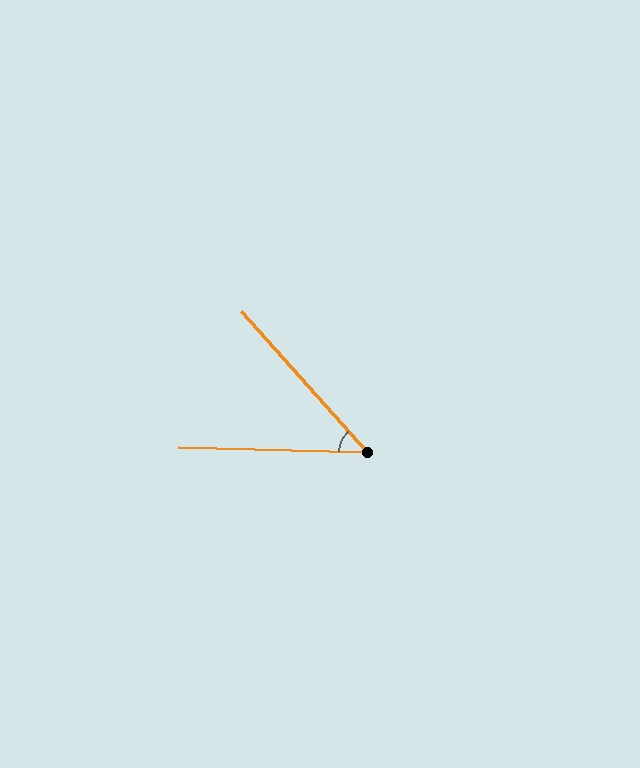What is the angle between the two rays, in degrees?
Approximately 47 degrees.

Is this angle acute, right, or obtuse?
It is acute.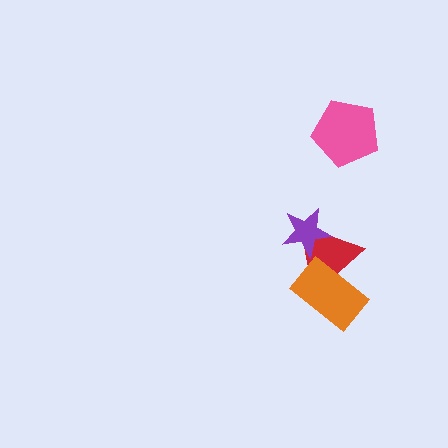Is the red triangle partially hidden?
Yes, it is partially covered by another shape.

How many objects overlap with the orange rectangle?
1 object overlaps with the orange rectangle.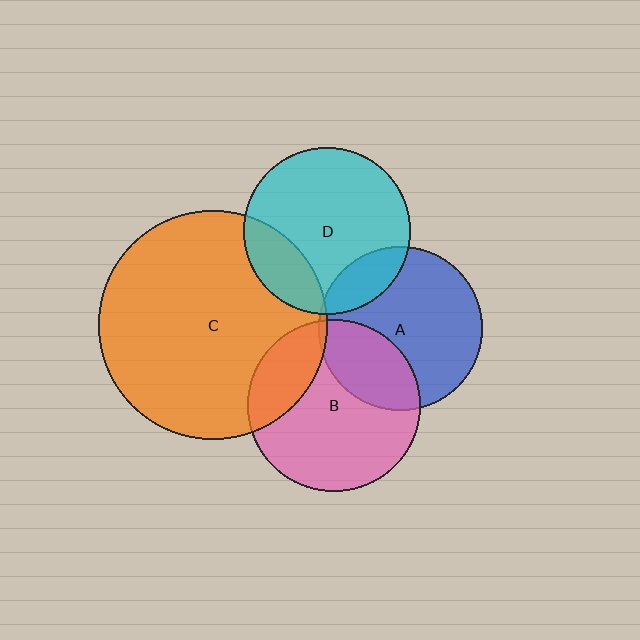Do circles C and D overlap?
Yes.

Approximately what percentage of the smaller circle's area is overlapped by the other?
Approximately 20%.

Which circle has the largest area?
Circle C (orange).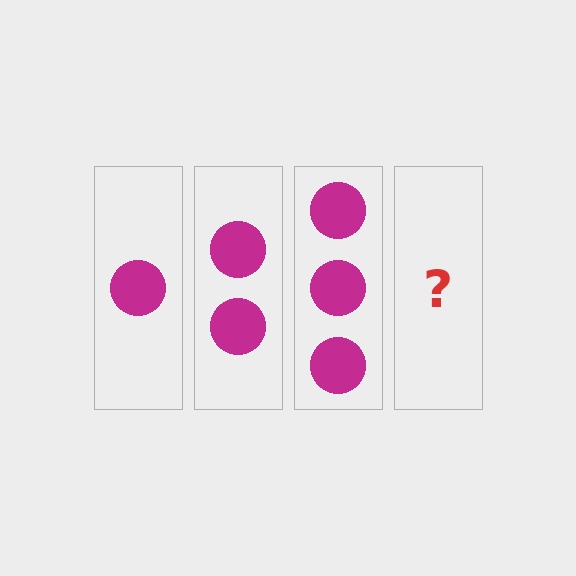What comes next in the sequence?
The next element should be 4 circles.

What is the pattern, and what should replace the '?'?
The pattern is that each step adds one more circle. The '?' should be 4 circles.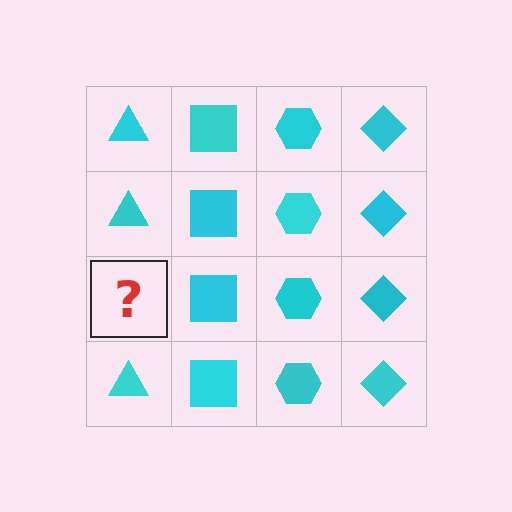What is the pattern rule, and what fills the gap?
The rule is that each column has a consistent shape. The gap should be filled with a cyan triangle.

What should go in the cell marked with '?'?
The missing cell should contain a cyan triangle.